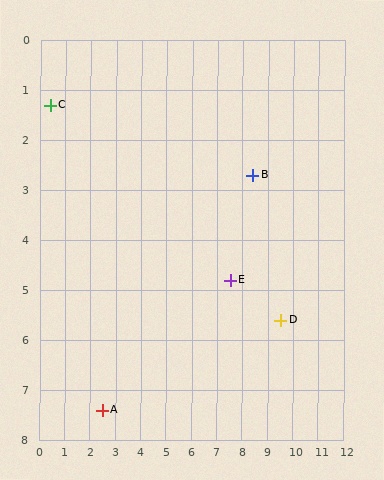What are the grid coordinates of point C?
Point C is at approximately (0.4, 1.3).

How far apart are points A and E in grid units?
Points A and E are about 5.6 grid units apart.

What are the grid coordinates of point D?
Point D is at approximately (9.5, 5.6).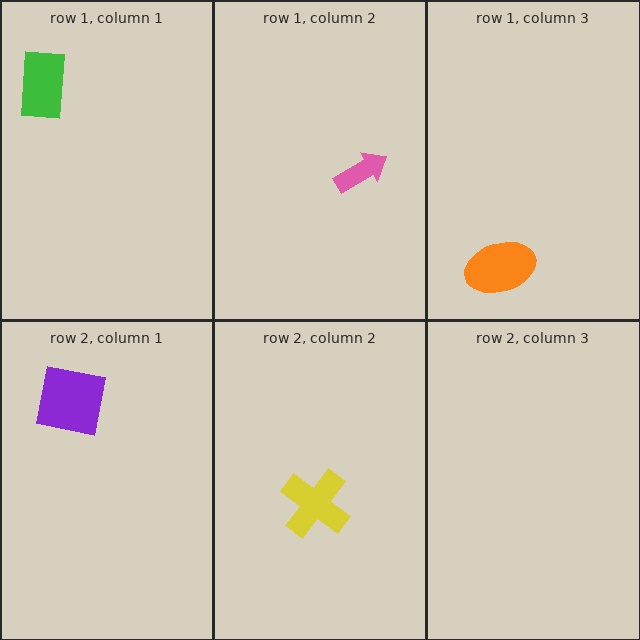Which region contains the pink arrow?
The row 1, column 2 region.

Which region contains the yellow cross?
The row 2, column 2 region.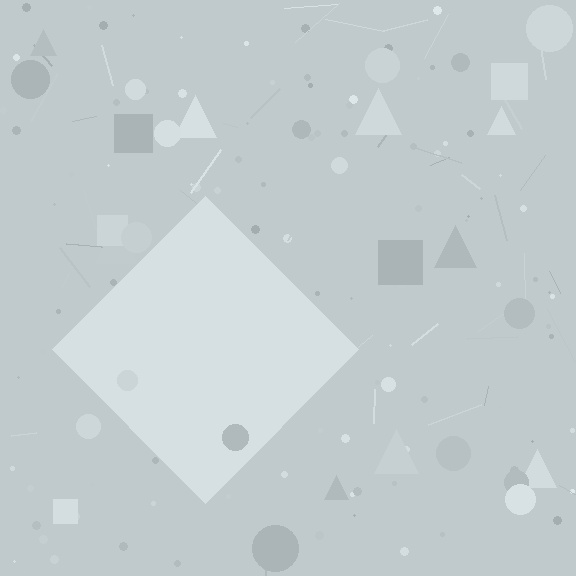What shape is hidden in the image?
A diamond is hidden in the image.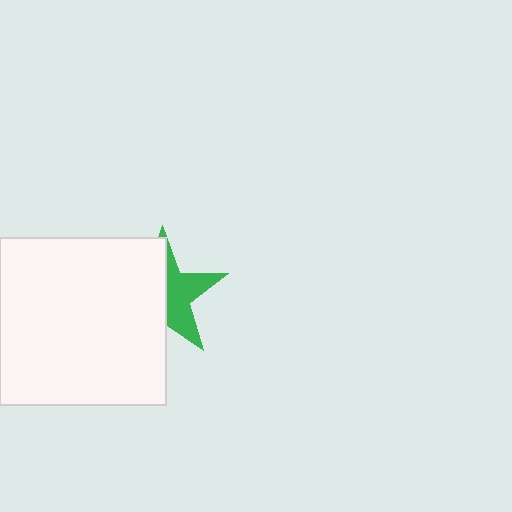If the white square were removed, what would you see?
You would see the complete green star.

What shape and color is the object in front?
The object in front is a white square.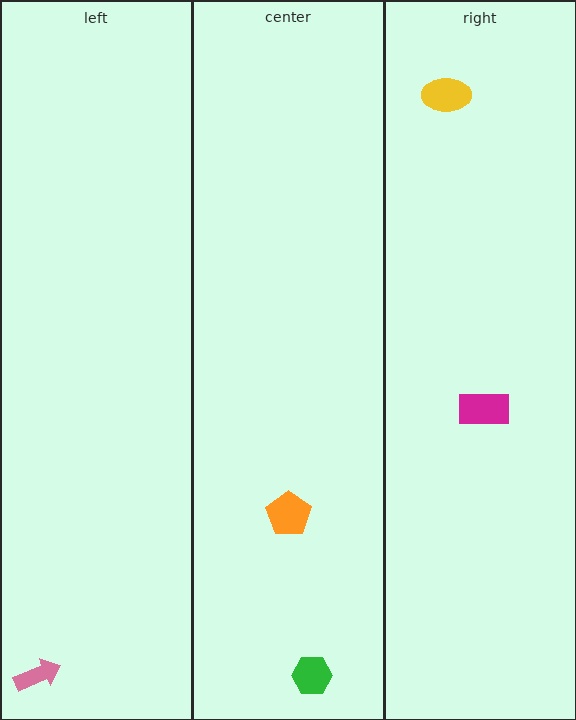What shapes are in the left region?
The pink arrow.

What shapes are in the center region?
The green hexagon, the orange pentagon.